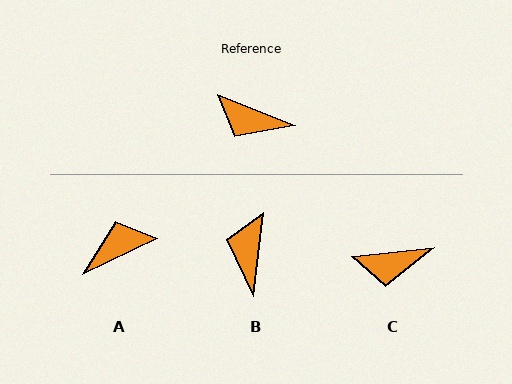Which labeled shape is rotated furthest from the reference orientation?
A, about 132 degrees away.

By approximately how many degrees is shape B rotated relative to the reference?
Approximately 75 degrees clockwise.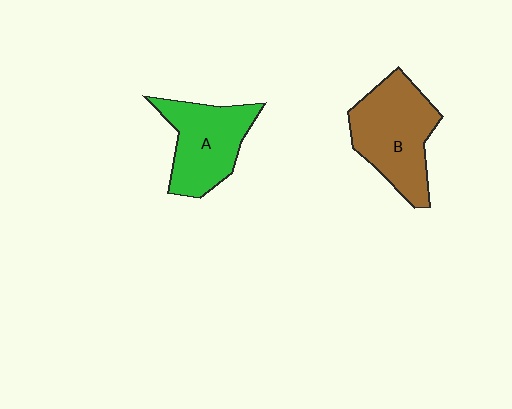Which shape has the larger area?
Shape B (brown).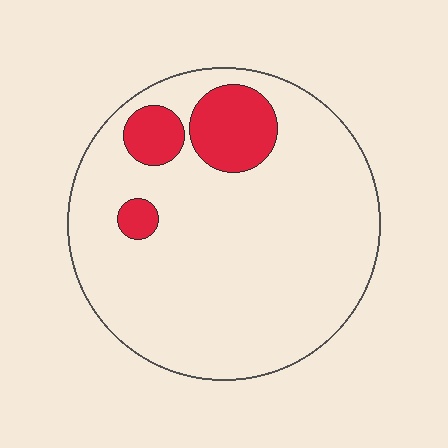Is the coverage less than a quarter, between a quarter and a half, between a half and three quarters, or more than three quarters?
Less than a quarter.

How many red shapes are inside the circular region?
3.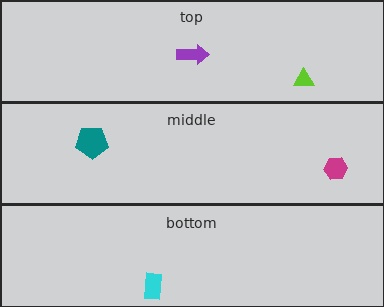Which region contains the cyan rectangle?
The bottom region.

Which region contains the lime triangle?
The top region.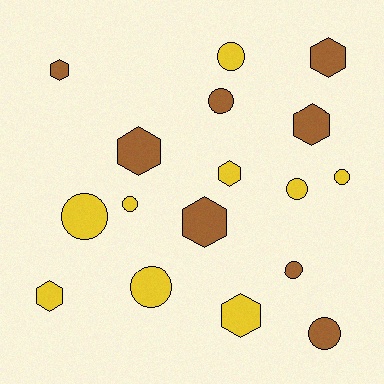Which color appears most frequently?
Yellow, with 9 objects.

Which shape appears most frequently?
Circle, with 9 objects.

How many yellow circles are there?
There are 6 yellow circles.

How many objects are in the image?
There are 17 objects.